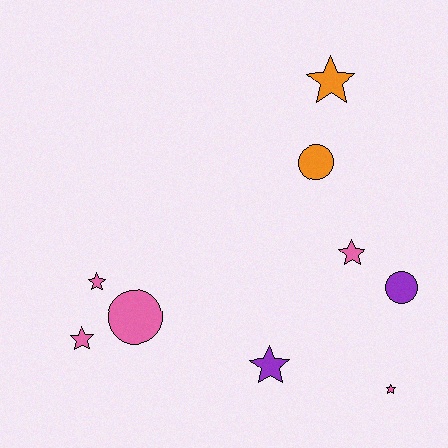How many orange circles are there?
There is 1 orange circle.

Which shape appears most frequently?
Star, with 6 objects.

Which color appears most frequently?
Pink, with 5 objects.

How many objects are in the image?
There are 9 objects.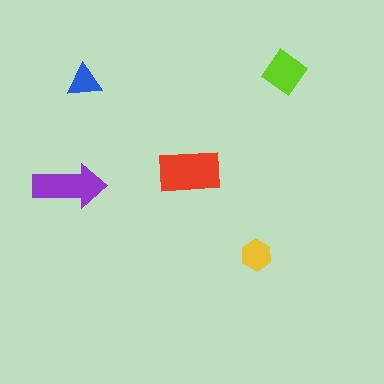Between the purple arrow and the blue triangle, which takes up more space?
The purple arrow.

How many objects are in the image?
There are 5 objects in the image.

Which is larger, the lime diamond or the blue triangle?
The lime diamond.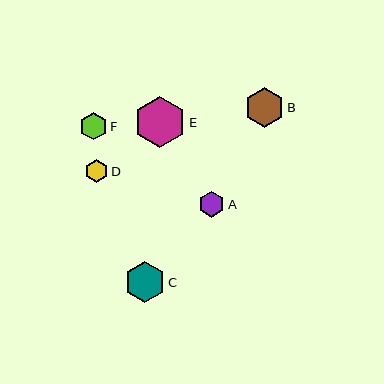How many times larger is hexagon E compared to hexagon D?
Hexagon E is approximately 2.2 times the size of hexagon D.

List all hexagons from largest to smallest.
From largest to smallest: E, C, B, F, A, D.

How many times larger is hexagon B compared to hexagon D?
Hexagon B is approximately 1.7 times the size of hexagon D.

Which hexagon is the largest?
Hexagon E is the largest with a size of approximately 51 pixels.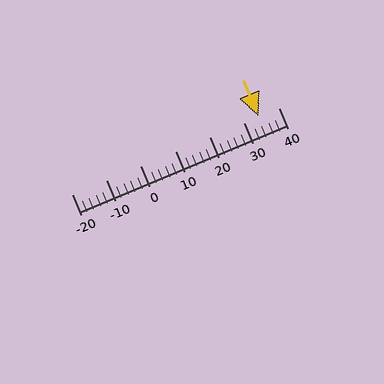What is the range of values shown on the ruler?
The ruler shows values from -20 to 40.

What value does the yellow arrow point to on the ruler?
The yellow arrow points to approximately 34.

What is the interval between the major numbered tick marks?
The major tick marks are spaced 10 units apart.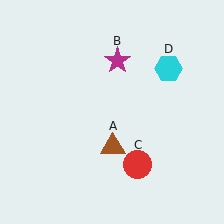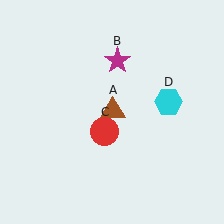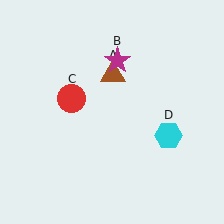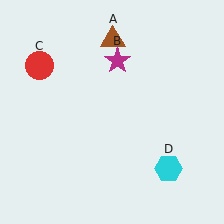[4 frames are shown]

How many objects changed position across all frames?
3 objects changed position: brown triangle (object A), red circle (object C), cyan hexagon (object D).